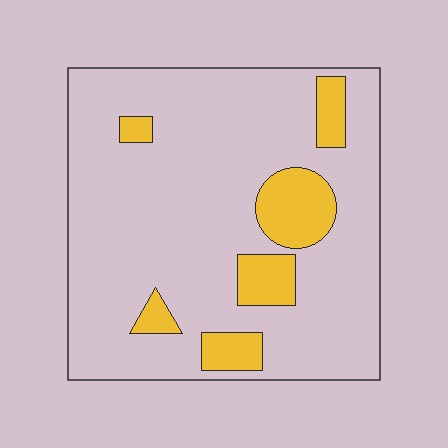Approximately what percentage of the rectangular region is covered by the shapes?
Approximately 15%.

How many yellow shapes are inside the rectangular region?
6.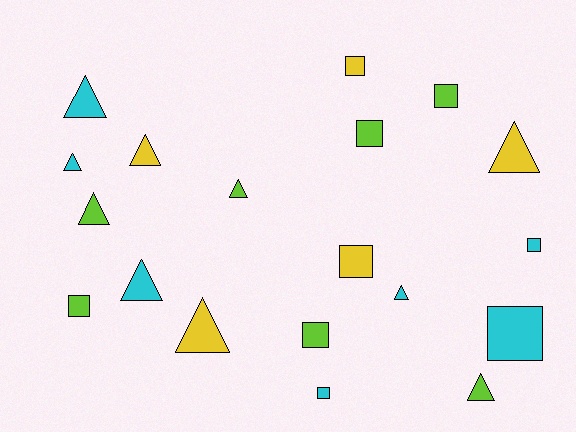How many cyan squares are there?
There are 3 cyan squares.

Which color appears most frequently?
Lime, with 7 objects.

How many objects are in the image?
There are 19 objects.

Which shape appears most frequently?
Triangle, with 10 objects.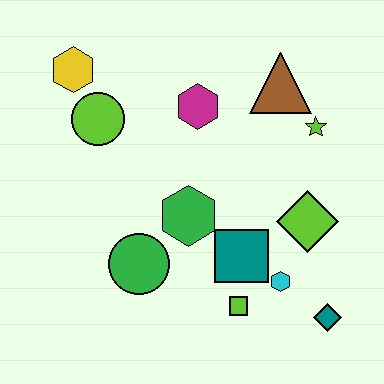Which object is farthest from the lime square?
The yellow hexagon is farthest from the lime square.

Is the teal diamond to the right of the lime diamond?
Yes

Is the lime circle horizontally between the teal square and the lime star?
No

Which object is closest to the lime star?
The brown triangle is closest to the lime star.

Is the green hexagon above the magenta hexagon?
No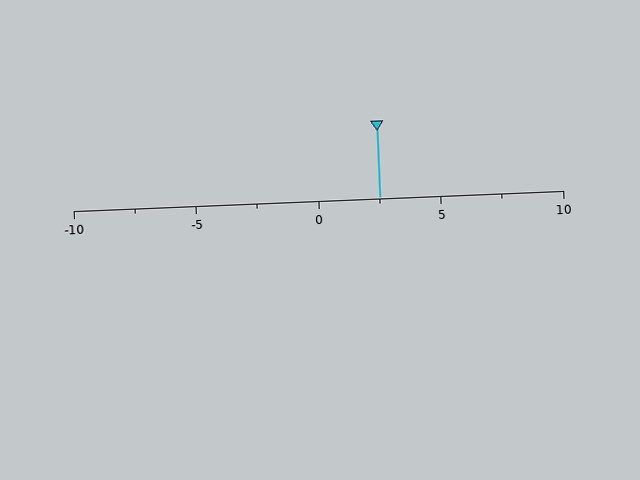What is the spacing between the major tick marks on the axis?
The major ticks are spaced 5 apart.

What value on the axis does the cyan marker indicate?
The marker indicates approximately 2.5.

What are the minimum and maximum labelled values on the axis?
The axis runs from -10 to 10.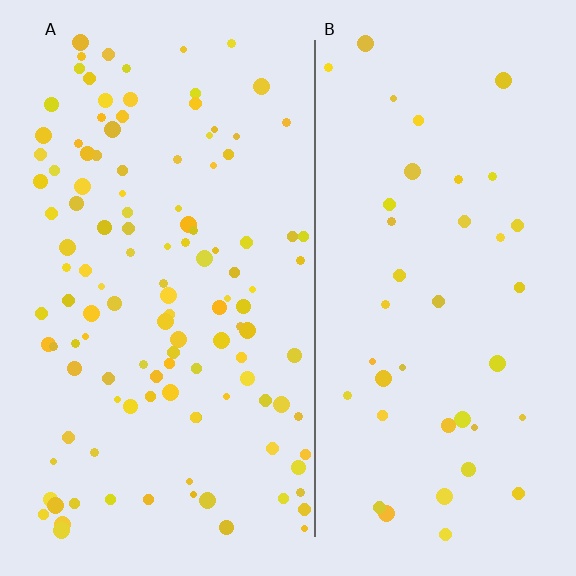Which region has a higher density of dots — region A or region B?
A (the left).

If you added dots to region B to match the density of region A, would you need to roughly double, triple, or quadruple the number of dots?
Approximately triple.